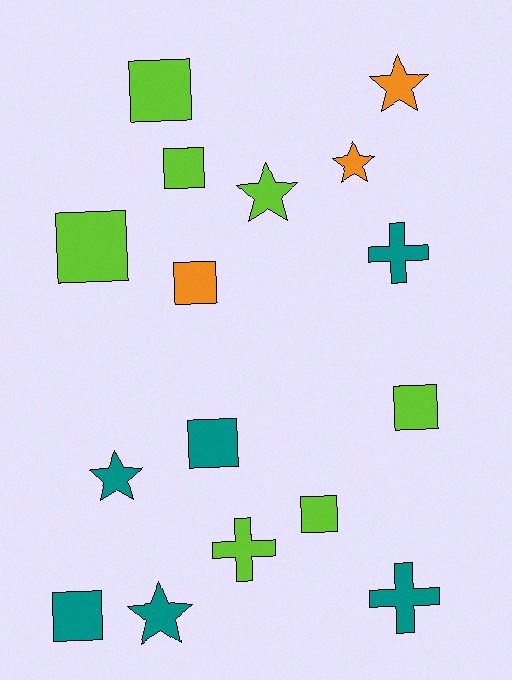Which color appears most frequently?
Lime, with 7 objects.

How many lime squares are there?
There are 5 lime squares.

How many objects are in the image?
There are 16 objects.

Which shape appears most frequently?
Square, with 8 objects.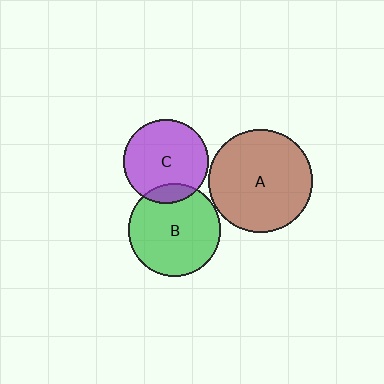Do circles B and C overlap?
Yes.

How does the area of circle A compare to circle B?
Approximately 1.3 times.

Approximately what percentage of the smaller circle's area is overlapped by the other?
Approximately 15%.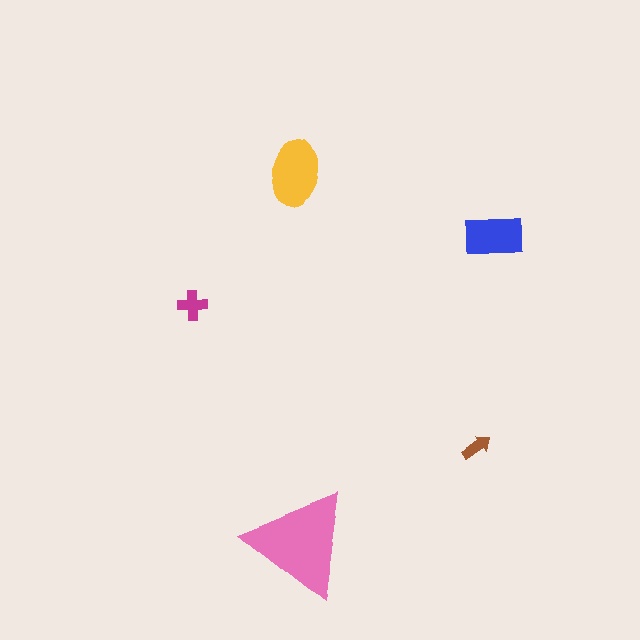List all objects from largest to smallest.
The pink triangle, the yellow ellipse, the blue rectangle, the magenta cross, the brown arrow.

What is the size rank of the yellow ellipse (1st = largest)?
2nd.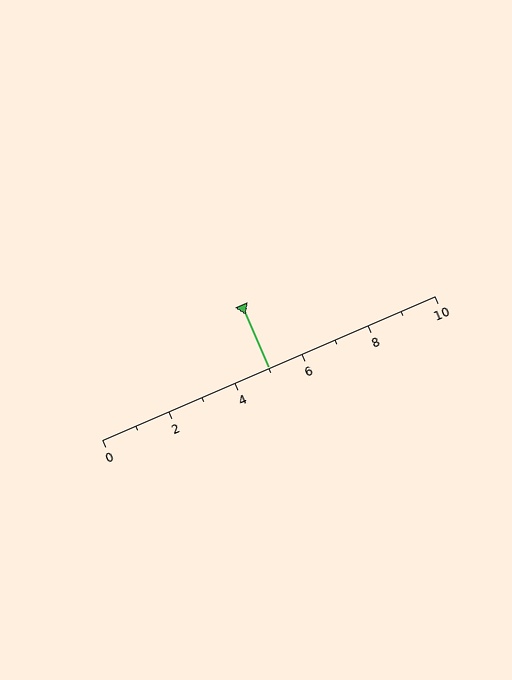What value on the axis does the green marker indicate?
The marker indicates approximately 5.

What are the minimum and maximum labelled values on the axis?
The axis runs from 0 to 10.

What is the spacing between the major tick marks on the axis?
The major ticks are spaced 2 apart.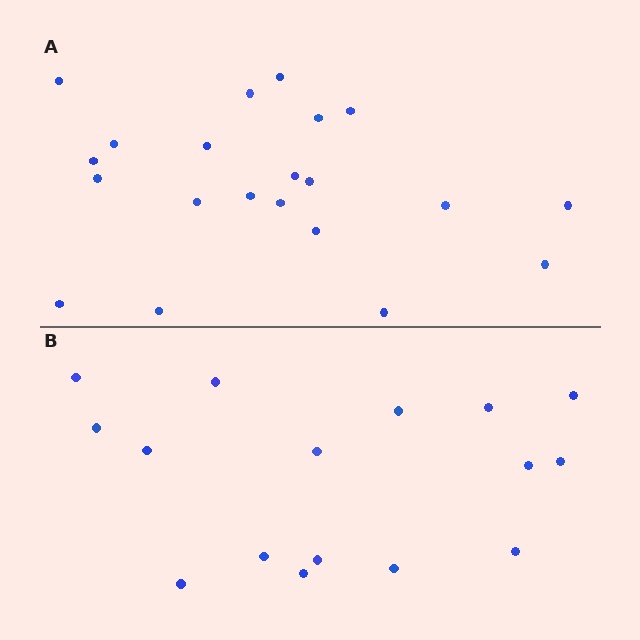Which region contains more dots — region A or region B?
Region A (the top region) has more dots.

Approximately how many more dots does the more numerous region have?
Region A has about 5 more dots than region B.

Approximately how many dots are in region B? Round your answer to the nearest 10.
About 20 dots. (The exact count is 16, which rounds to 20.)